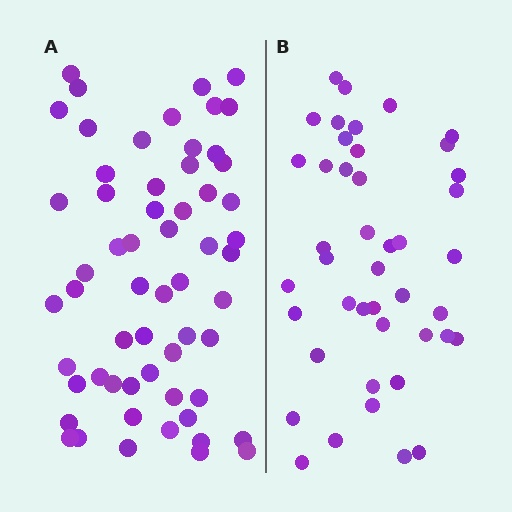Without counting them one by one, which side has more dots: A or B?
Region A (the left region) has more dots.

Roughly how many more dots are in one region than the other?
Region A has approximately 15 more dots than region B.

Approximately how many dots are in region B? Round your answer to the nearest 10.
About 40 dots. (The exact count is 43, which rounds to 40.)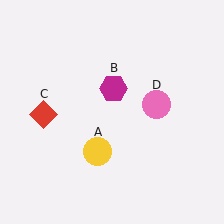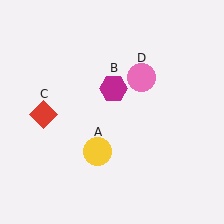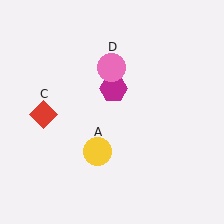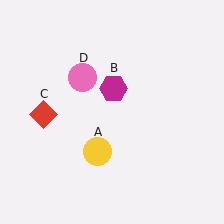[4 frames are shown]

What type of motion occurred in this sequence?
The pink circle (object D) rotated counterclockwise around the center of the scene.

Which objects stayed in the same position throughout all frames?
Yellow circle (object A) and magenta hexagon (object B) and red diamond (object C) remained stationary.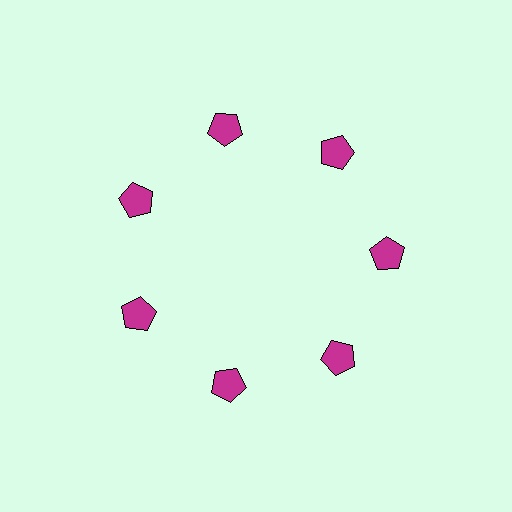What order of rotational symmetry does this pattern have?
This pattern has 7-fold rotational symmetry.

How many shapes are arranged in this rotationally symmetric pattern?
There are 7 shapes, arranged in 7 groups of 1.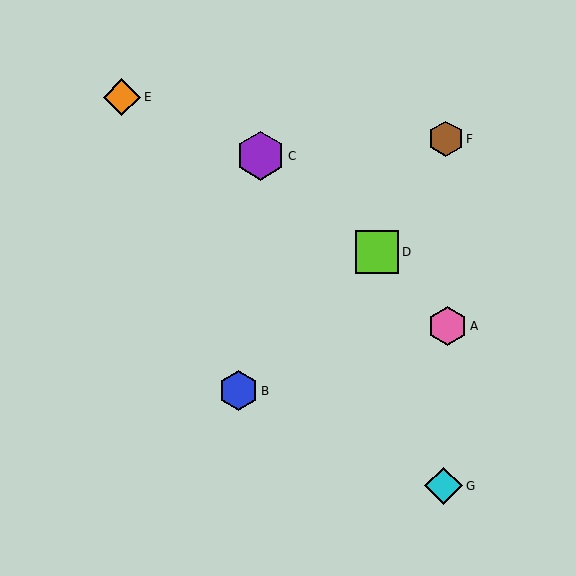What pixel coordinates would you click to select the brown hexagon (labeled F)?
Click at (446, 139) to select the brown hexagon F.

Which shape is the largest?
The purple hexagon (labeled C) is the largest.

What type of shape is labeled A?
Shape A is a pink hexagon.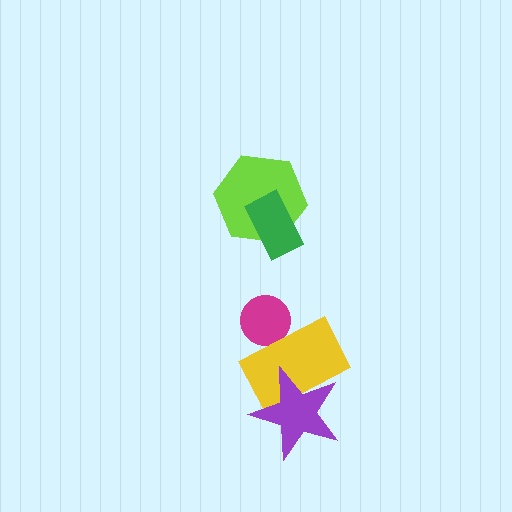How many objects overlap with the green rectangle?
1 object overlaps with the green rectangle.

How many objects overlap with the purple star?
1 object overlaps with the purple star.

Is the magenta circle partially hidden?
Yes, it is partially covered by another shape.